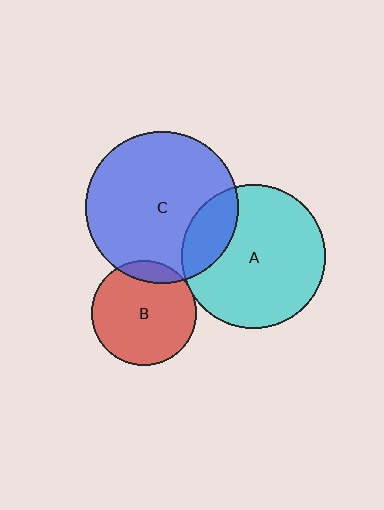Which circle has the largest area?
Circle C (blue).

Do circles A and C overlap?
Yes.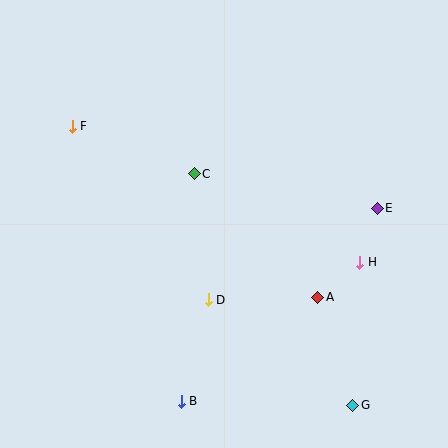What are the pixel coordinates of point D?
Point D is at (208, 300).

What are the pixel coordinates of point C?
Point C is at (194, 174).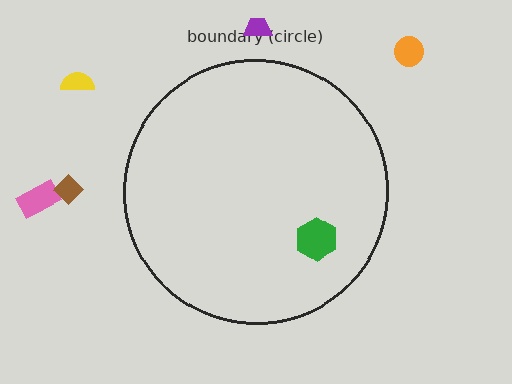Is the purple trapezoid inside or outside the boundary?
Outside.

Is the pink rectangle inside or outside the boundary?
Outside.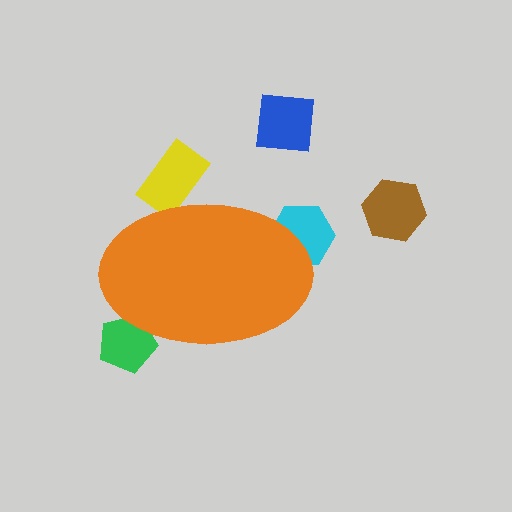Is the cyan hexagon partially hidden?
Yes, the cyan hexagon is partially hidden behind the orange ellipse.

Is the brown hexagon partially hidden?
No, the brown hexagon is fully visible.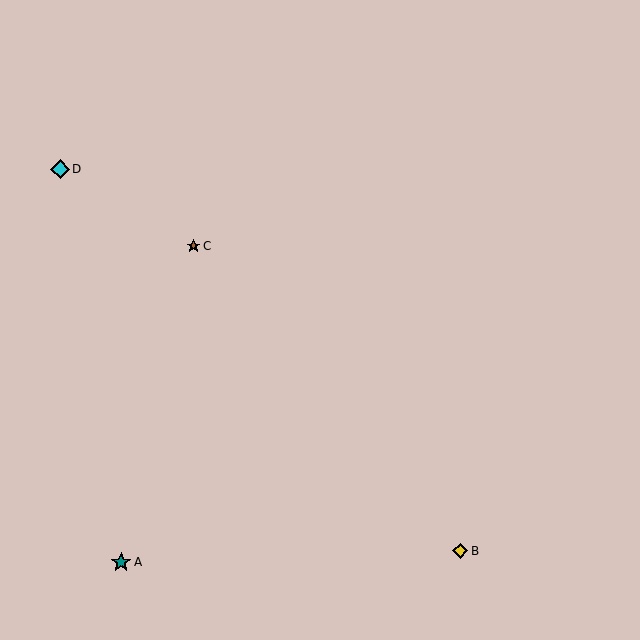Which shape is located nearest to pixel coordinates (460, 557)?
The yellow diamond (labeled B) at (460, 551) is nearest to that location.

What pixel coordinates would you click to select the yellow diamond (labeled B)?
Click at (460, 551) to select the yellow diamond B.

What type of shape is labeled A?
Shape A is a teal star.